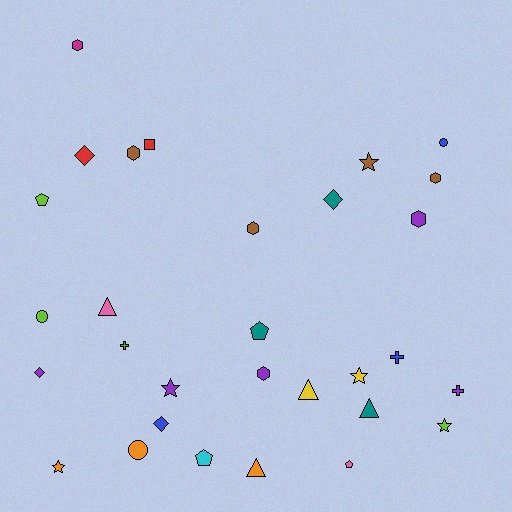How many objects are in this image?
There are 30 objects.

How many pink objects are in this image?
There are 2 pink objects.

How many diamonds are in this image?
There are 4 diamonds.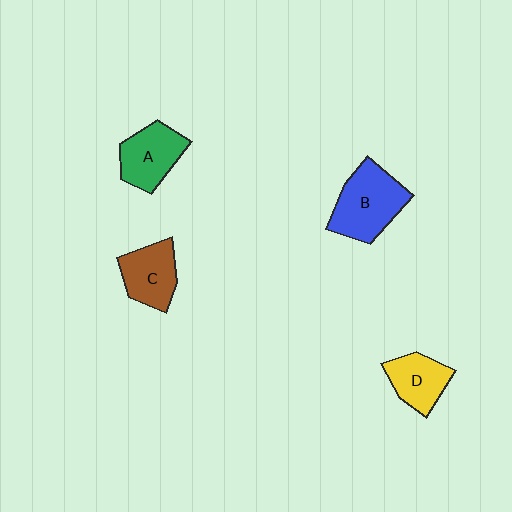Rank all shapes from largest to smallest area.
From largest to smallest: B (blue), A (green), C (brown), D (yellow).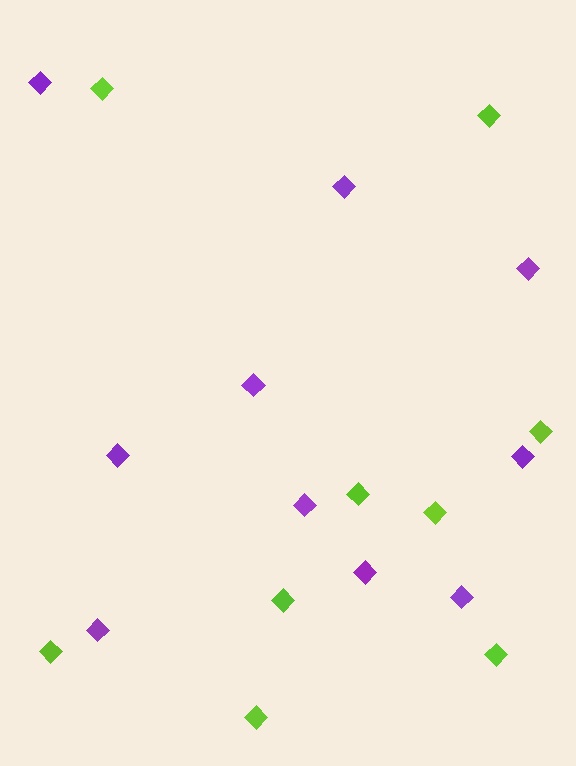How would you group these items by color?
There are 2 groups: one group of lime diamonds (9) and one group of purple diamonds (10).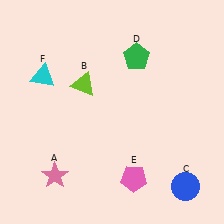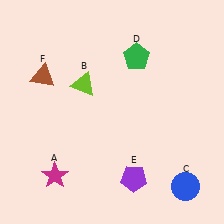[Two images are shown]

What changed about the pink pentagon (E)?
In Image 1, E is pink. In Image 2, it changed to purple.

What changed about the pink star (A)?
In Image 1, A is pink. In Image 2, it changed to magenta.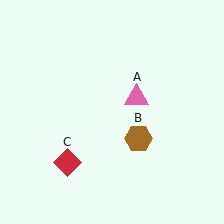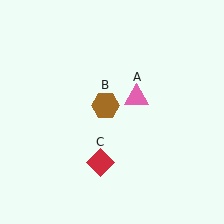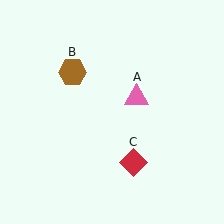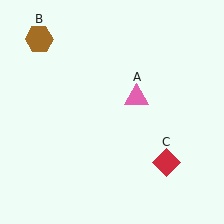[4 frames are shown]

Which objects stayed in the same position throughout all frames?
Pink triangle (object A) remained stationary.